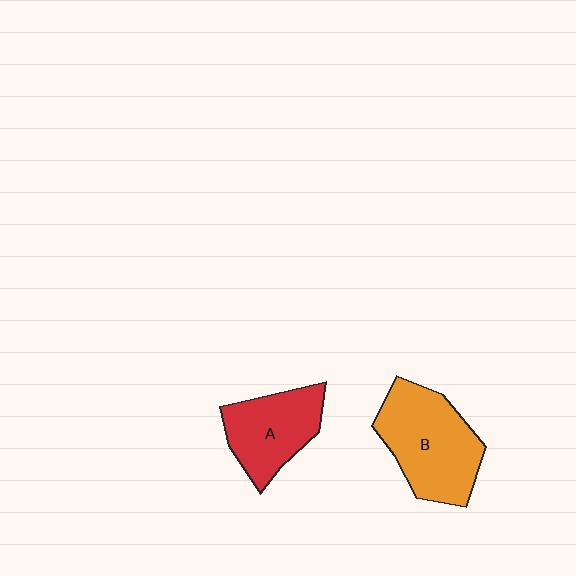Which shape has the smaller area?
Shape A (red).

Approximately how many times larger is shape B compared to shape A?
Approximately 1.3 times.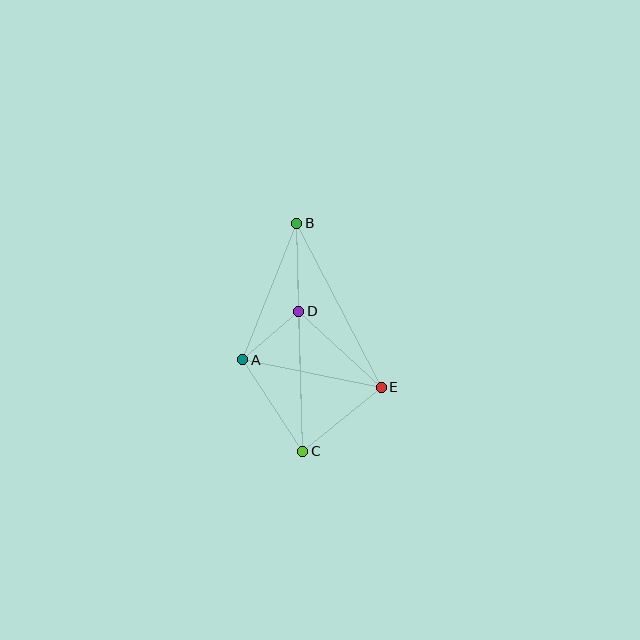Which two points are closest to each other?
Points A and D are closest to each other.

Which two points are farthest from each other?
Points B and C are farthest from each other.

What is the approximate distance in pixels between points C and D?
The distance between C and D is approximately 140 pixels.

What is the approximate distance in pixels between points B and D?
The distance between B and D is approximately 88 pixels.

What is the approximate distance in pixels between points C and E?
The distance between C and E is approximately 102 pixels.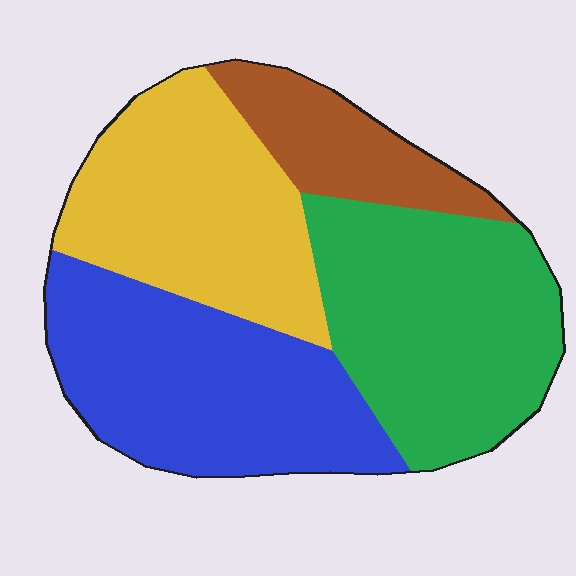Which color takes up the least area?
Brown, at roughly 10%.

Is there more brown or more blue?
Blue.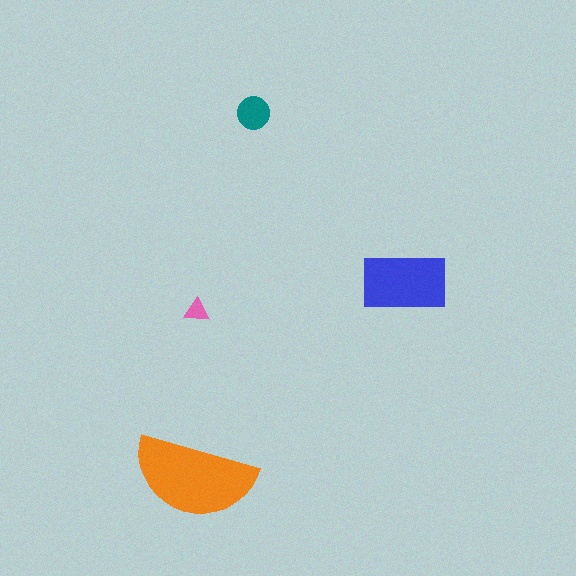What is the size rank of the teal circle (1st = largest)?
3rd.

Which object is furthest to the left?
The orange semicircle is leftmost.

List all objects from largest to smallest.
The orange semicircle, the blue rectangle, the teal circle, the pink triangle.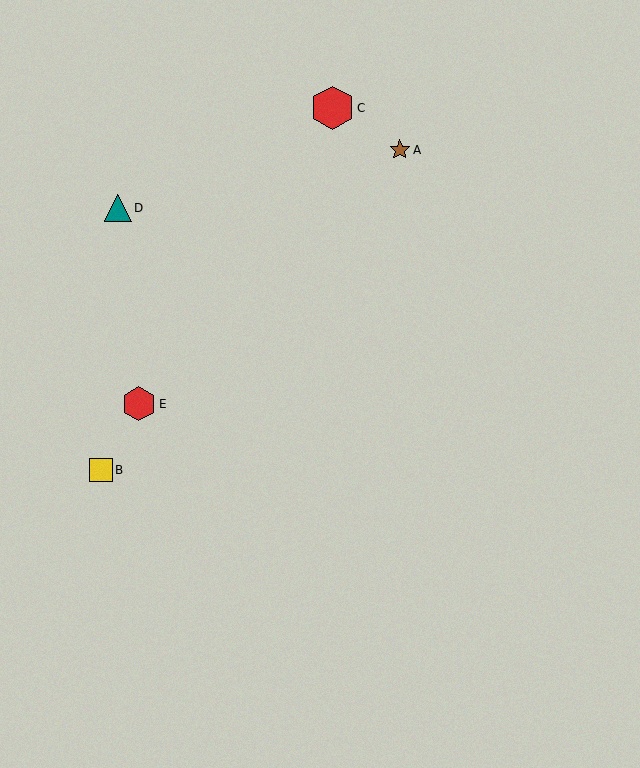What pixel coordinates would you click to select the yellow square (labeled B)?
Click at (101, 470) to select the yellow square B.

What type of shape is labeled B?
Shape B is a yellow square.